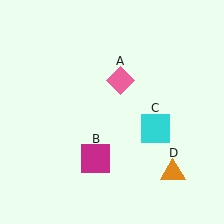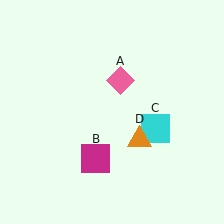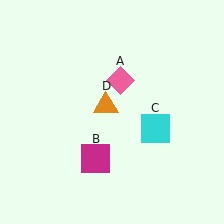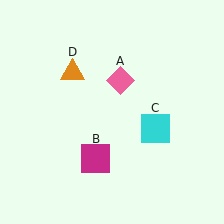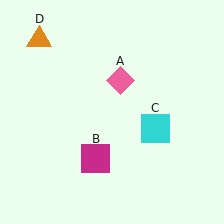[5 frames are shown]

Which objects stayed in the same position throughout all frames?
Pink diamond (object A) and magenta square (object B) and cyan square (object C) remained stationary.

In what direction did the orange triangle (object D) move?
The orange triangle (object D) moved up and to the left.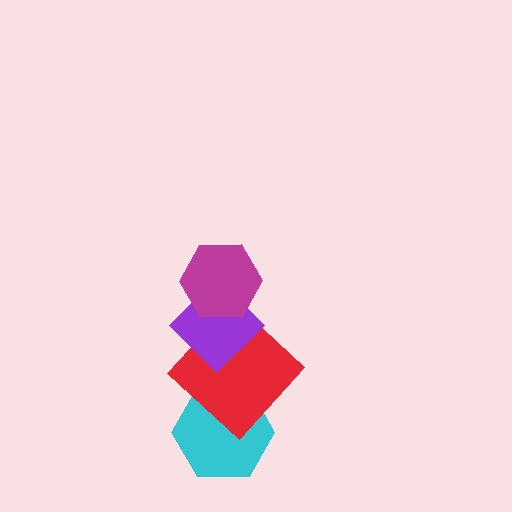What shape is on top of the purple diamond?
The magenta hexagon is on top of the purple diamond.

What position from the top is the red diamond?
The red diamond is 3rd from the top.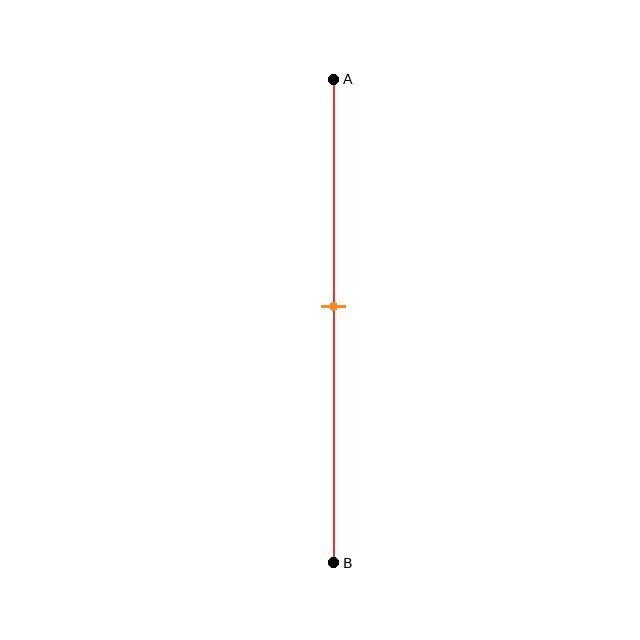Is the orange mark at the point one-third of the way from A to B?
No, the mark is at about 45% from A, not at the 33% one-third point.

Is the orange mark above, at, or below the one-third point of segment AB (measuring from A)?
The orange mark is below the one-third point of segment AB.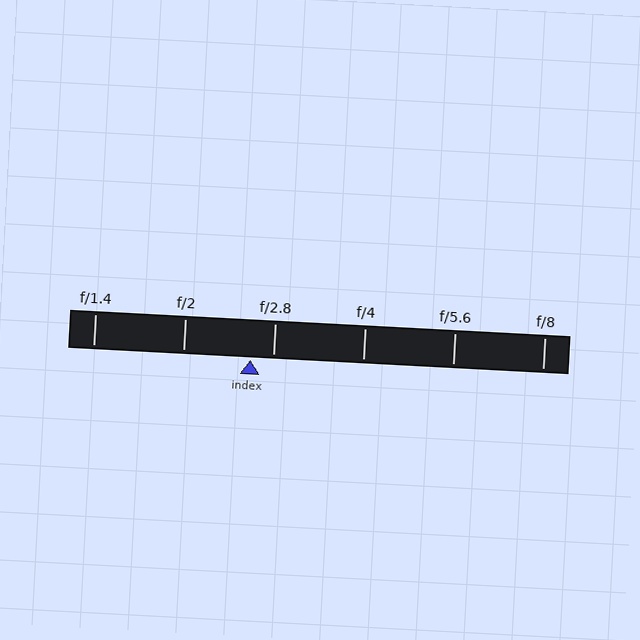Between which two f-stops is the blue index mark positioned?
The index mark is between f/2 and f/2.8.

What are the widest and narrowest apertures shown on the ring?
The widest aperture shown is f/1.4 and the narrowest is f/8.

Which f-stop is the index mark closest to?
The index mark is closest to f/2.8.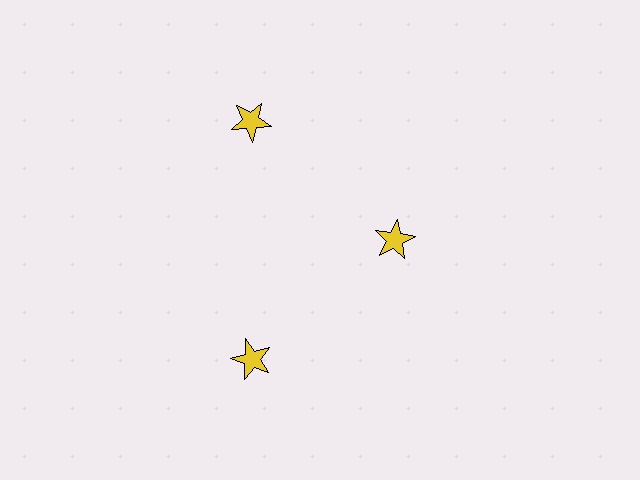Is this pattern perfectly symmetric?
No. The 3 yellow stars are arranged in a ring, but one element near the 3 o'clock position is pulled inward toward the center, breaking the 3-fold rotational symmetry.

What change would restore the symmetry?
The symmetry would be restored by moving it outward, back onto the ring so that all 3 stars sit at equal angles and equal distance from the center.